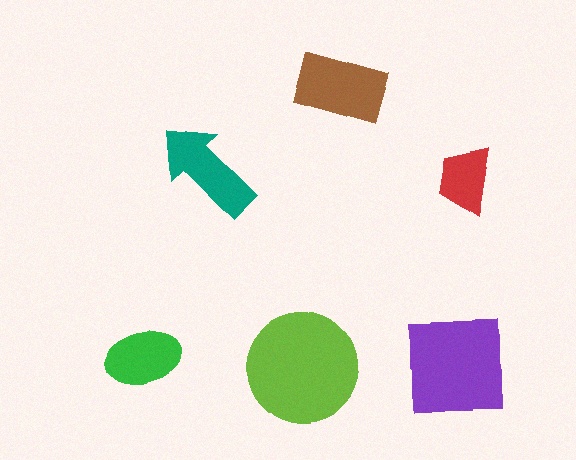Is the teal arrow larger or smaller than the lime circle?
Smaller.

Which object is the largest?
The lime circle.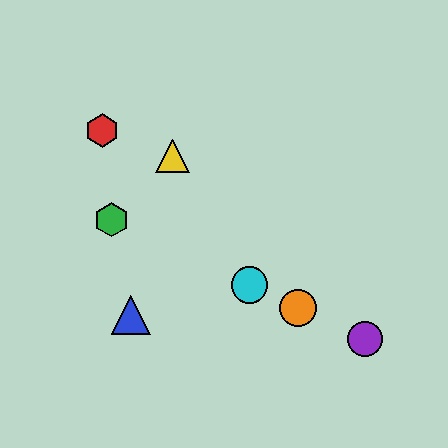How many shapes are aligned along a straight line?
4 shapes (the green hexagon, the purple circle, the orange circle, the cyan circle) are aligned along a straight line.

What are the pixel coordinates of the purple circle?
The purple circle is at (365, 339).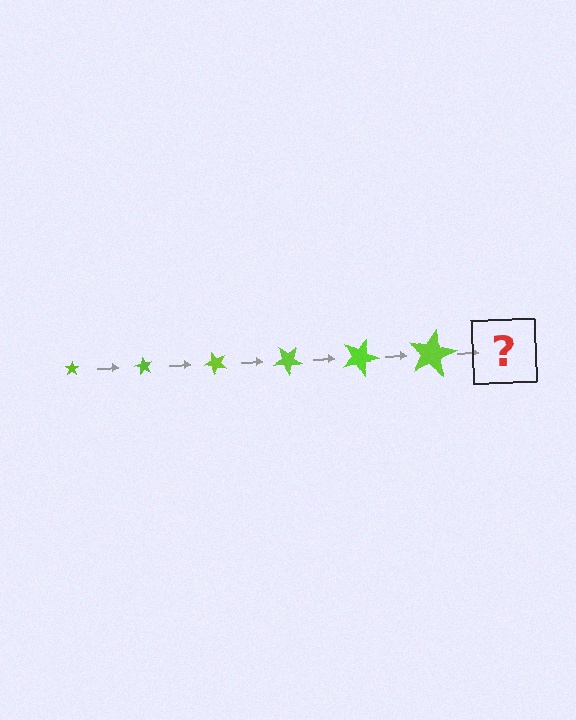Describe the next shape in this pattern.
It should be a star, larger than the previous one and rotated 360 degrees from the start.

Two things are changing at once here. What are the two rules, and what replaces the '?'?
The two rules are that the star grows larger each step and it rotates 60 degrees each step. The '?' should be a star, larger than the previous one and rotated 360 degrees from the start.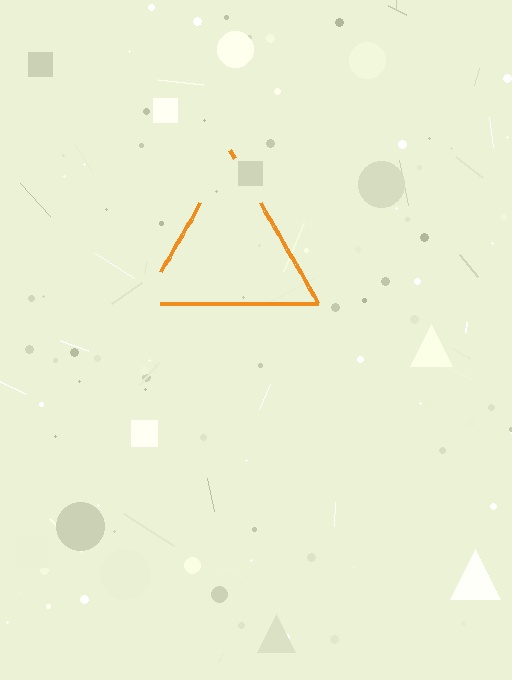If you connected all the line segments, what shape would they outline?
They would outline a triangle.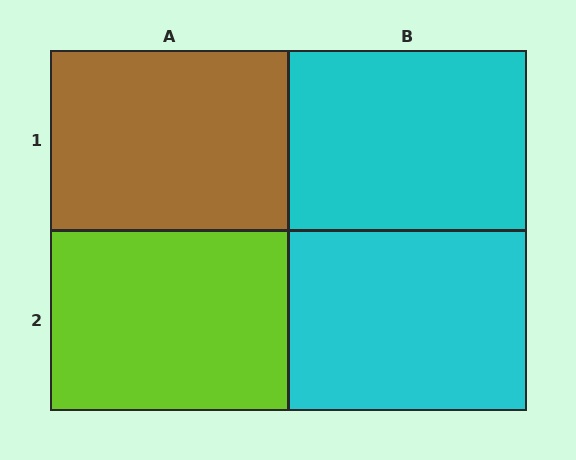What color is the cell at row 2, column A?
Lime.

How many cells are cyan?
2 cells are cyan.